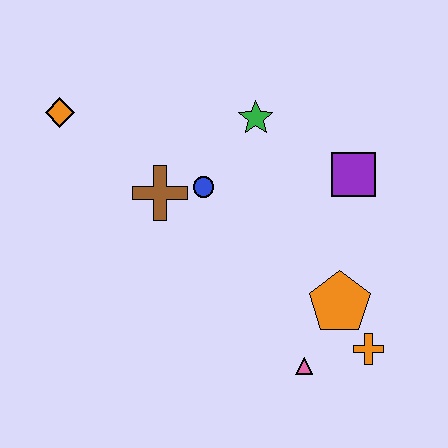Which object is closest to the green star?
The blue circle is closest to the green star.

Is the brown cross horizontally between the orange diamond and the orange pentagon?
Yes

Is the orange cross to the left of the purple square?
No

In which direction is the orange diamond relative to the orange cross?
The orange diamond is to the left of the orange cross.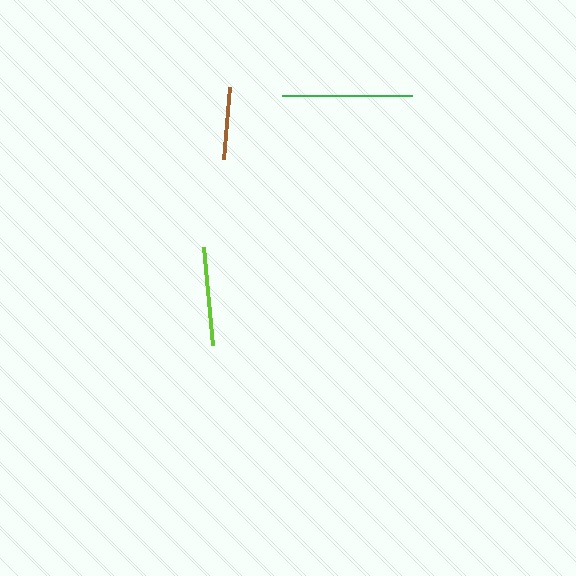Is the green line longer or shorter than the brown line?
The green line is longer than the brown line.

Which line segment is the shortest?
The brown line is the shortest at approximately 72 pixels.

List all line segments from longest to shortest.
From longest to shortest: green, lime, brown.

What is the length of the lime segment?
The lime segment is approximately 99 pixels long.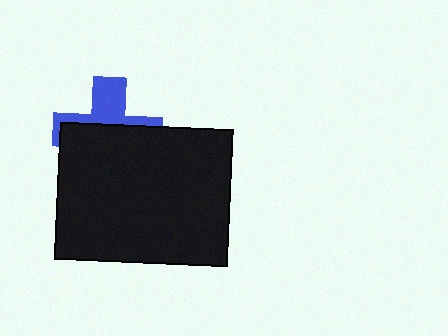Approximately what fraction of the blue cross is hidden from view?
Roughly 60% of the blue cross is hidden behind the black rectangle.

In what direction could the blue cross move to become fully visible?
The blue cross could move up. That would shift it out from behind the black rectangle entirely.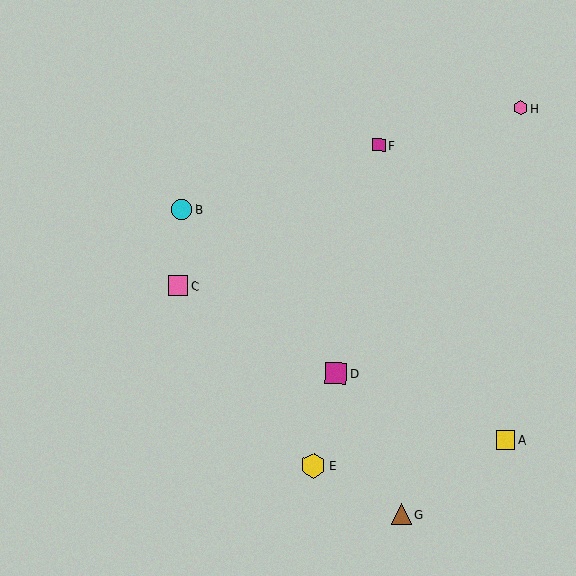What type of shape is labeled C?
Shape C is a pink square.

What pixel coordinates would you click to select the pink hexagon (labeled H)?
Click at (520, 108) to select the pink hexagon H.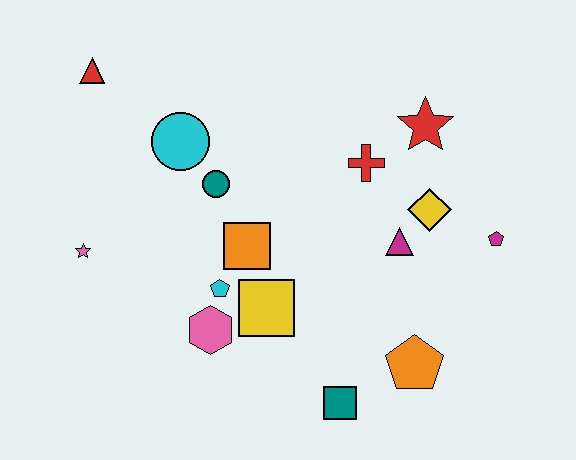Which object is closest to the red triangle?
The cyan circle is closest to the red triangle.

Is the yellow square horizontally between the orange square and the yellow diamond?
Yes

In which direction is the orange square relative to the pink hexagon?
The orange square is above the pink hexagon.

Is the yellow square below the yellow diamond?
Yes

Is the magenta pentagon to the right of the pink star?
Yes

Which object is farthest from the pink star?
The magenta pentagon is farthest from the pink star.